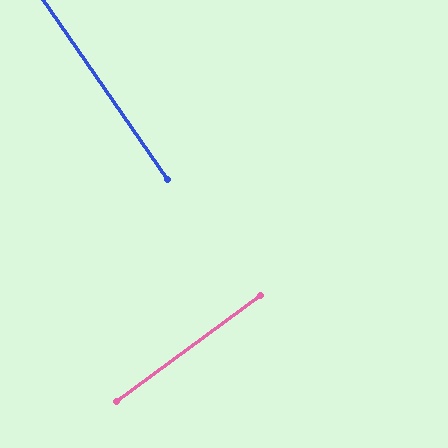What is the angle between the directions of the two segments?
Approximately 88 degrees.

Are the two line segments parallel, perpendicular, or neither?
Perpendicular — they meet at approximately 88°.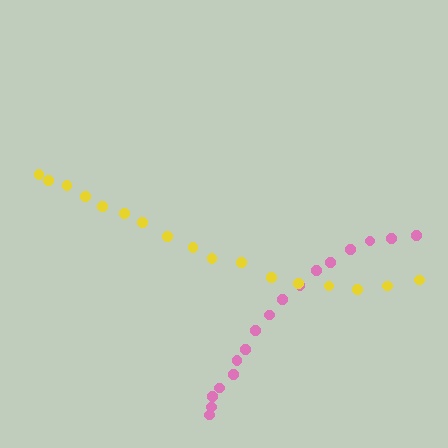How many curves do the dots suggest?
There are 2 distinct paths.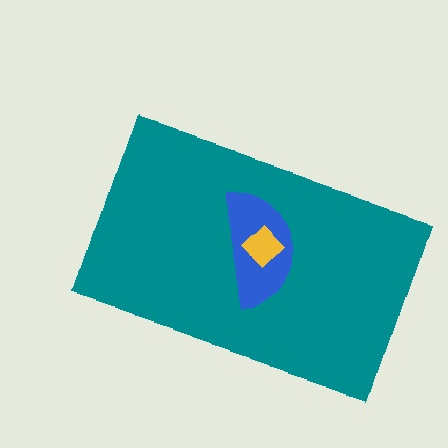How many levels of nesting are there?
3.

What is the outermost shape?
The teal rectangle.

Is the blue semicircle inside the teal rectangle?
Yes.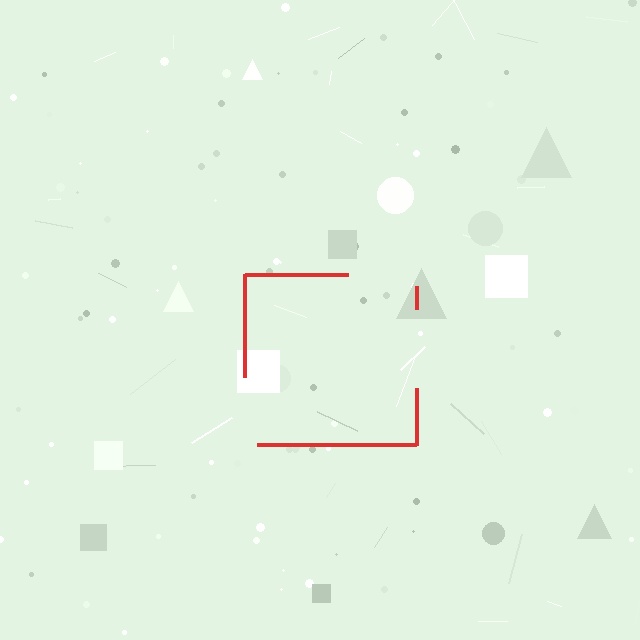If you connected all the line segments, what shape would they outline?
They would outline a square.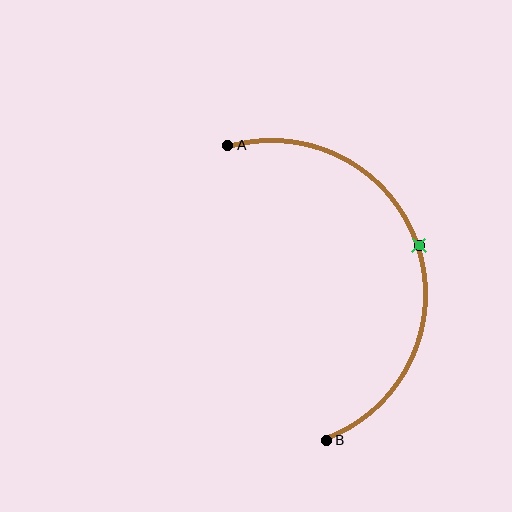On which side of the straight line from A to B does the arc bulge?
The arc bulges to the right of the straight line connecting A and B.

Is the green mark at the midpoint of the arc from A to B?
Yes. The green mark lies on the arc at equal arc-length from both A and B — it is the arc midpoint.